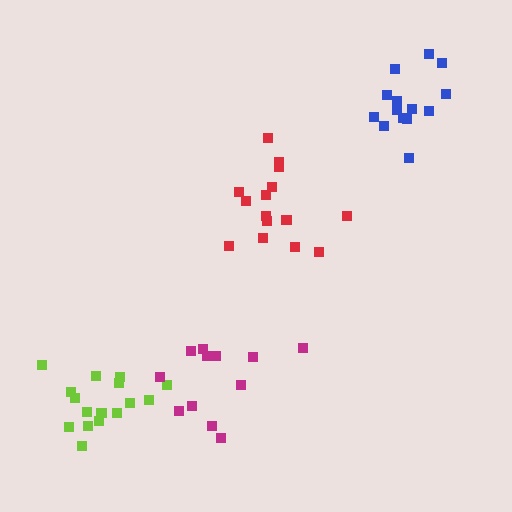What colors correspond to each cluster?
The clusters are colored: red, blue, lime, magenta.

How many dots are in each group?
Group 1: 16 dots, Group 2: 14 dots, Group 3: 17 dots, Group 4: 12 dots (59 total).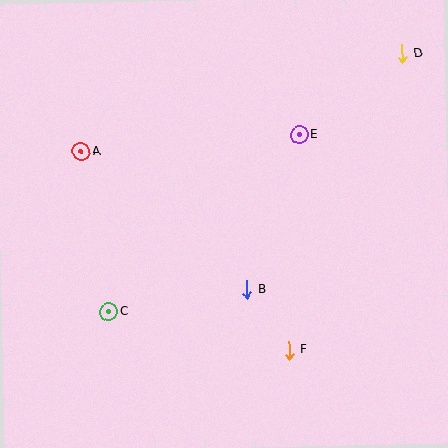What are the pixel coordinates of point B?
Point B is at (247, 289).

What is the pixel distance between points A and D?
The distance between A and D is 336 pixels.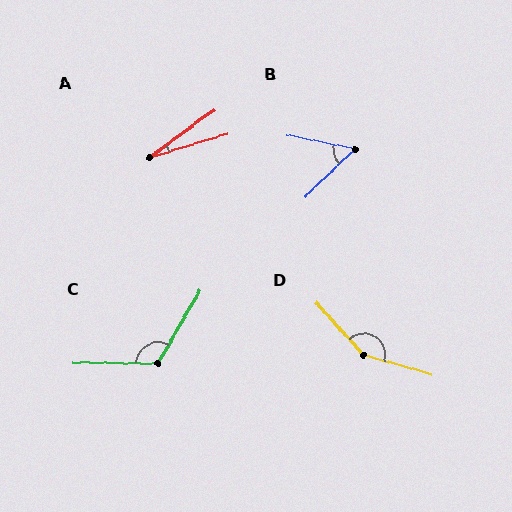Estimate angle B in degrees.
Approximately 55 degrees.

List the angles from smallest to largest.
A (20°), B (55°), C (120°), D (149°).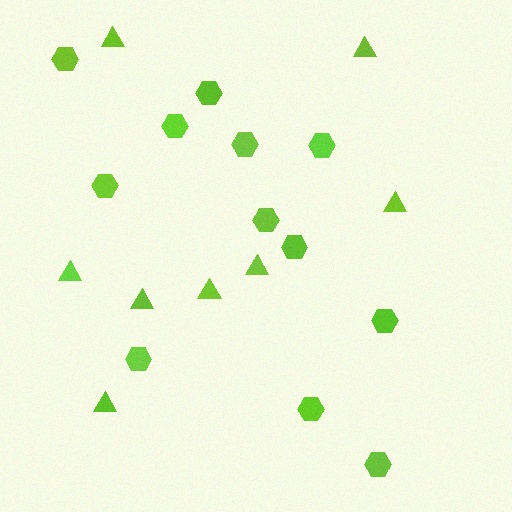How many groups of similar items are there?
There are 2 groups: one group of triangles (8) and one group of hexagons (12).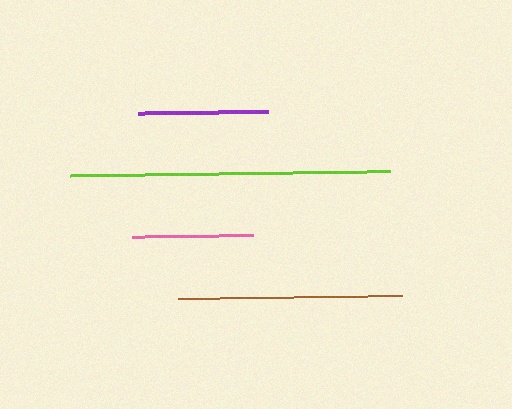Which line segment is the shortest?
The pink line is the shortest at approximately 121 pixels.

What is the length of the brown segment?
The brown segment is approximately 224 pixels long.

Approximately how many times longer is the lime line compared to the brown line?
The lime line is approximately 1.4 times the length of the brown line.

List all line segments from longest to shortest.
From longest to shortest: lime, brown, purple, pink.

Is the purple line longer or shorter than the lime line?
The lime line is longer than the purple line.